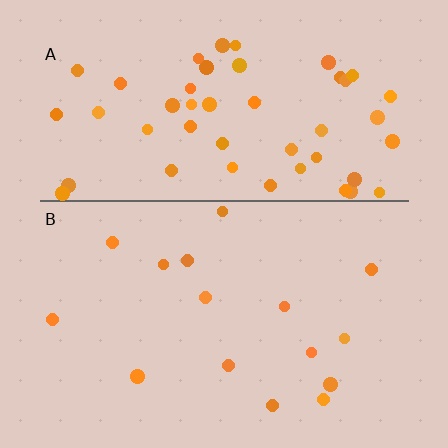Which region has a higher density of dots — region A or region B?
A (the top).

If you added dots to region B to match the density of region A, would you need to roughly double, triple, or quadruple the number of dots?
Approximately triple.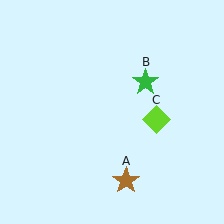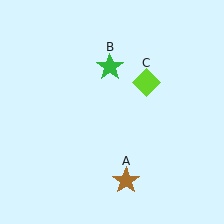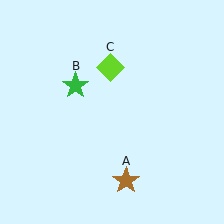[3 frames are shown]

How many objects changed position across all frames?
2 objects changed position: green star (object B), lime diamond (object C).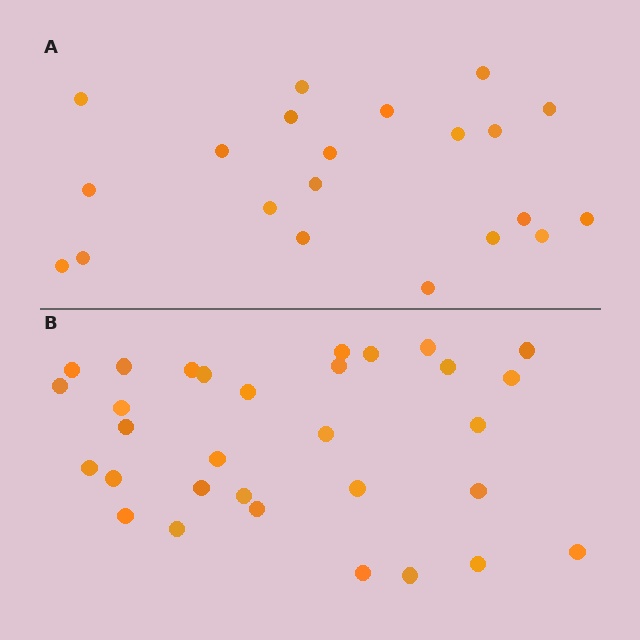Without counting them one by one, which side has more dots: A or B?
Region B (the bottom region) has more dots.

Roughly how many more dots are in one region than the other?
Region B has roughly 10 or so more dots than region A.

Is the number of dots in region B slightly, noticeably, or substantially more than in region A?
Region B has substantially more. The ratio is roughly 1.5 to 1.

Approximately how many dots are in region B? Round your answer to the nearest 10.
About 30 dots. (The exact count is 31, which rounds to 30.)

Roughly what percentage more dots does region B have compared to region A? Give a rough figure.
About 50% more.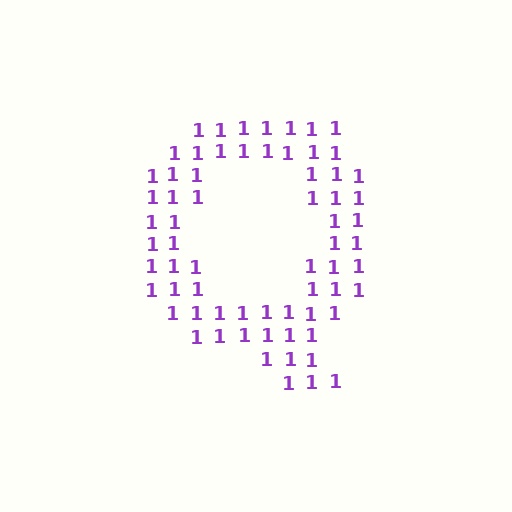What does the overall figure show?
The overall figure shows the letter Q.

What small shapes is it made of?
It is made of small digit 1's.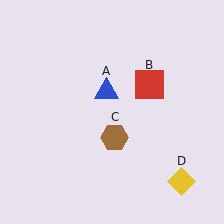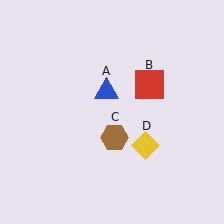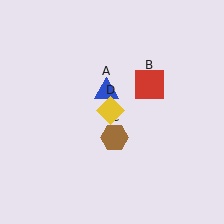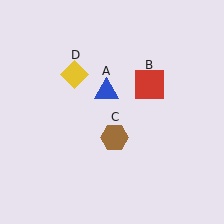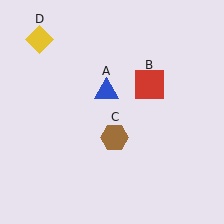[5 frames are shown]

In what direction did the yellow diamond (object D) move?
The yellow diamond (object D) moved up and to the left.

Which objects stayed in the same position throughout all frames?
Blue triangle (object A) and red square (object B) and brown hexagon (object C) remained stationary.